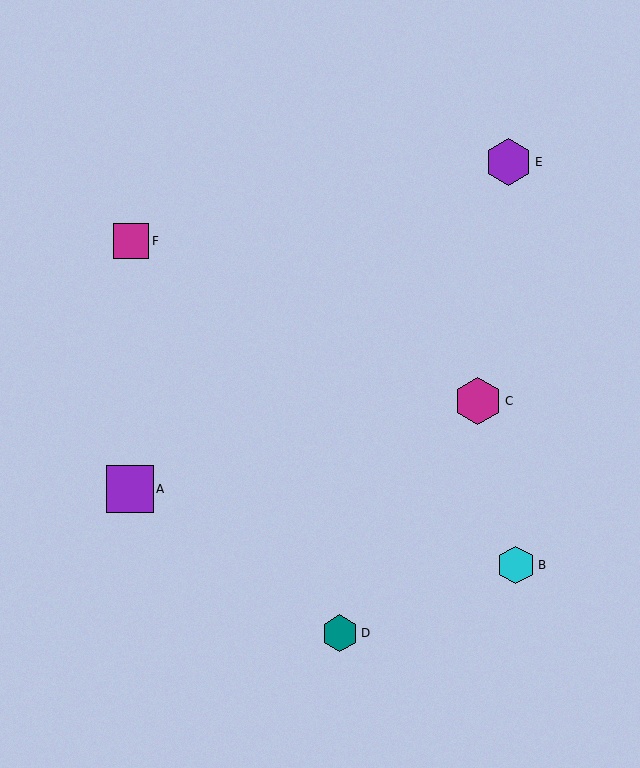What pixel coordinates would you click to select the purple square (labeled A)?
Click at (130, 489) to select the purple square A.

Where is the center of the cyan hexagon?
The center of the cyan hexagon is at (516, 565).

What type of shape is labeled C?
Shape C is a magenta hexagon.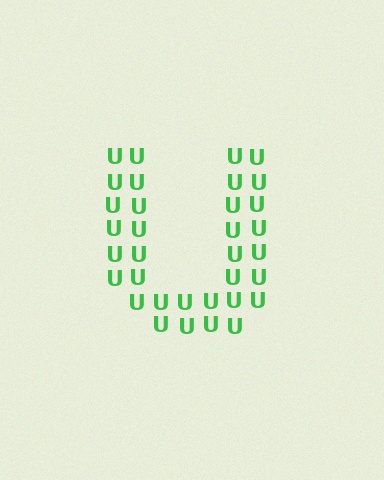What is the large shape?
The large shape is the letter U.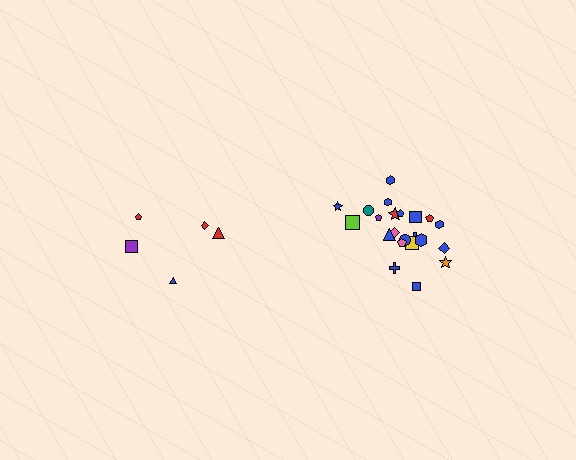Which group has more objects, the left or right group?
The right group.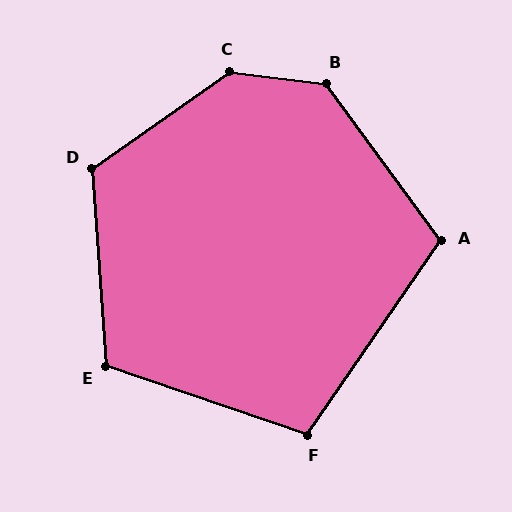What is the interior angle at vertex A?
Approximately 109 degrees (obtuse).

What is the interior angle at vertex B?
Approximately 133 degrees (obtuse).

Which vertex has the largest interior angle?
C, at approximately 138 degrees.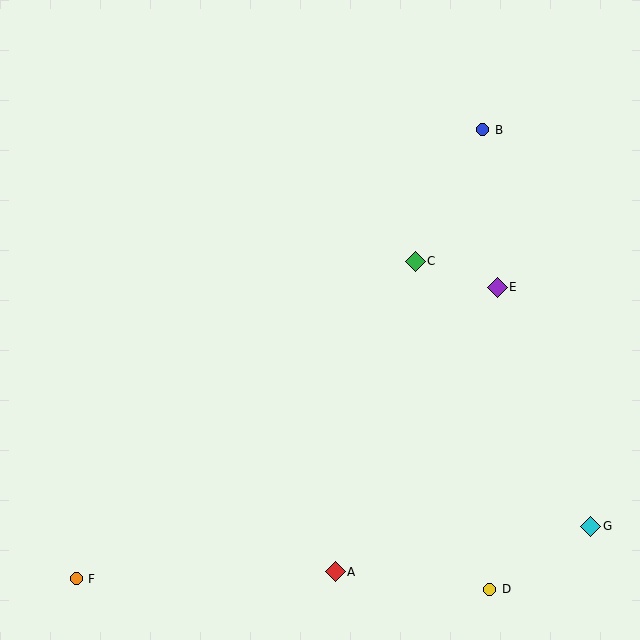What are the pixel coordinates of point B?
Point B is at (483, 130).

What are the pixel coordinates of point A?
Point A is at (335, 572).